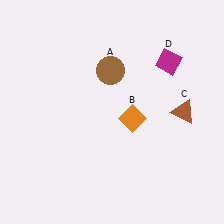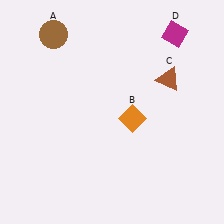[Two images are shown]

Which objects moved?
The objects that moved are: the brown circle (A), the brown triangle (C), the magenta diamond (D).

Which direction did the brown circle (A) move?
The brown circle (A) moved left.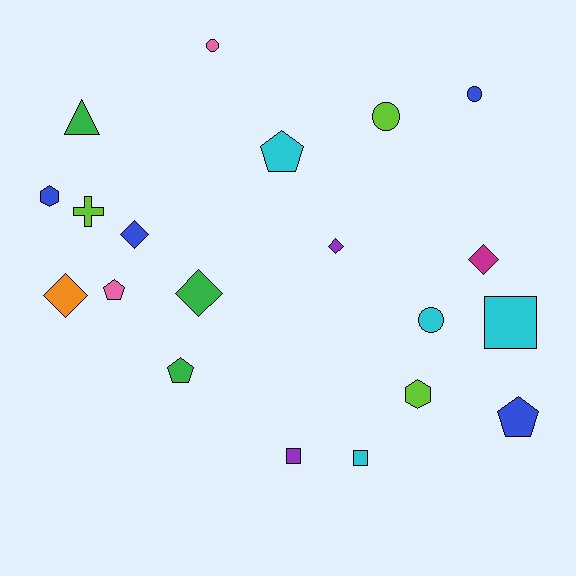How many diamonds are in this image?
There are 5 diamonds.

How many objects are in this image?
There are 20 objects.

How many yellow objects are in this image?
There are no yellow objects.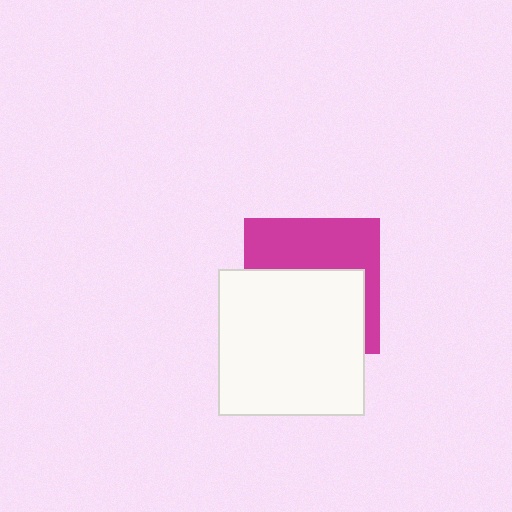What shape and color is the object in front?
The object in front is a white square.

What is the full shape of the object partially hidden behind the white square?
The partially hidden object is a magenta square.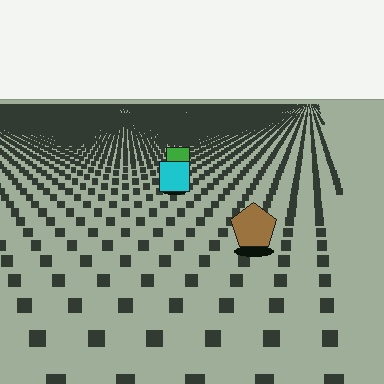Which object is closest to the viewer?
The brown pentagon is closest. The texture marks near it are larger and more spread out.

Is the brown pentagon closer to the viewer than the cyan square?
Yes. The brown pentagon is closer — you can tell from the texture gradient: the ground texture is coarser near it.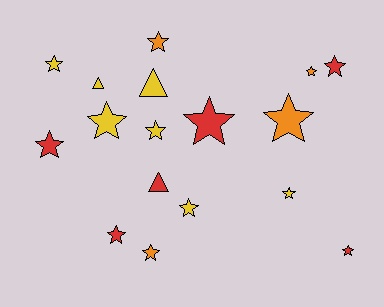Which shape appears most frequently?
Star, with 14 objects.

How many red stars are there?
There are 5 red stars.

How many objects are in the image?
There are 17 objects.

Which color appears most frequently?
Yellow, with 7 objects.